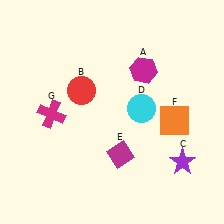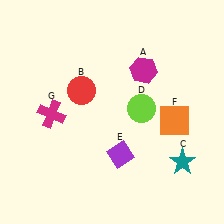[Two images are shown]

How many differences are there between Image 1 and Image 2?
There are 3 differences between the two images.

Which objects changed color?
C changed from purple to teal. D changed from cyan to lime. E changed from magenta to purple.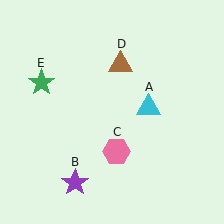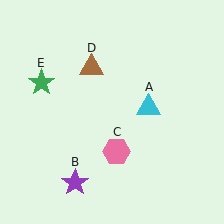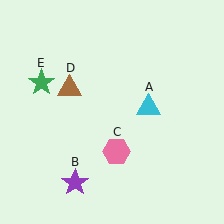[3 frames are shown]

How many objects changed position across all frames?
1 object changed position: brown triangle (object D).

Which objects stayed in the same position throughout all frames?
Cyan triangle (object A) and purple star (object B) and pink hexagon (object C) and green star (object E) remained stationary.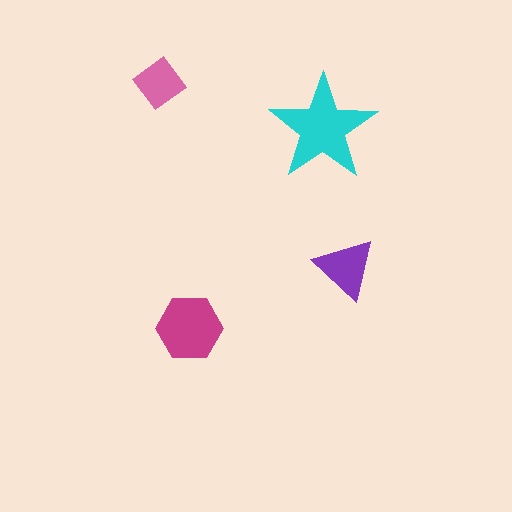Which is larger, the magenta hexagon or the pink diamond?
The magenta hexagon.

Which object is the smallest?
The pink diamond.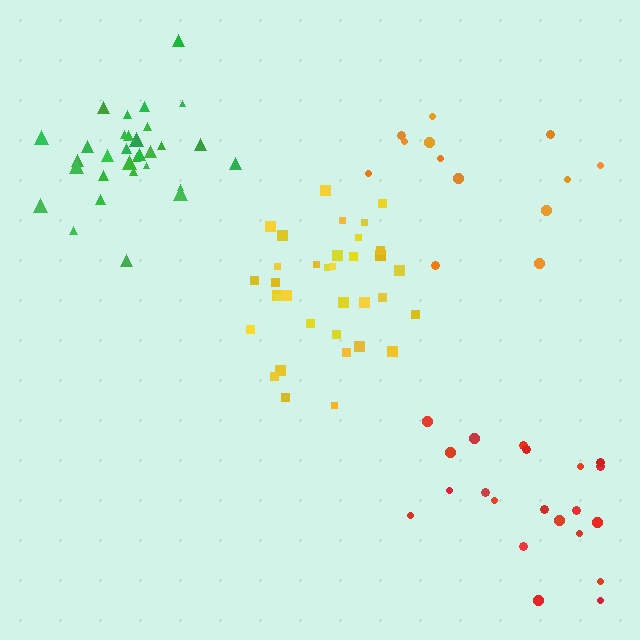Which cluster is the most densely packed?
Yellow.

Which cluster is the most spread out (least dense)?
Orange.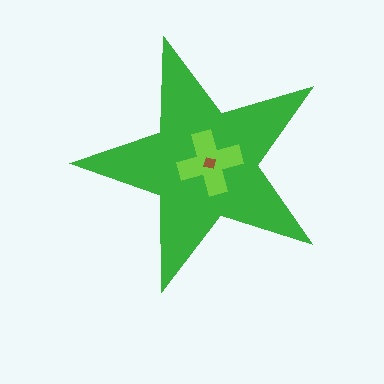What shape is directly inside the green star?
The lime cross.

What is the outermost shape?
The green star.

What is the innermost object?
The brown square.